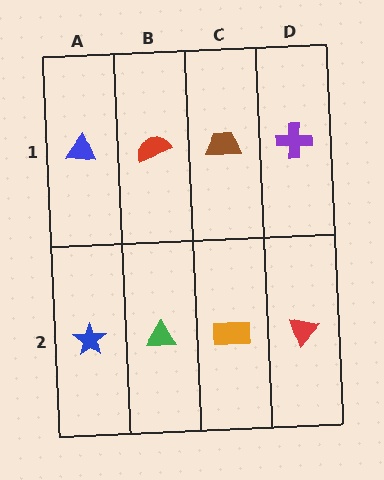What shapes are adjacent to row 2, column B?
A red semicircle (row 1, column B), a blue star (row 2, column A), an orange rectangle (row 2, column C).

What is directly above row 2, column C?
A brown trapezoid.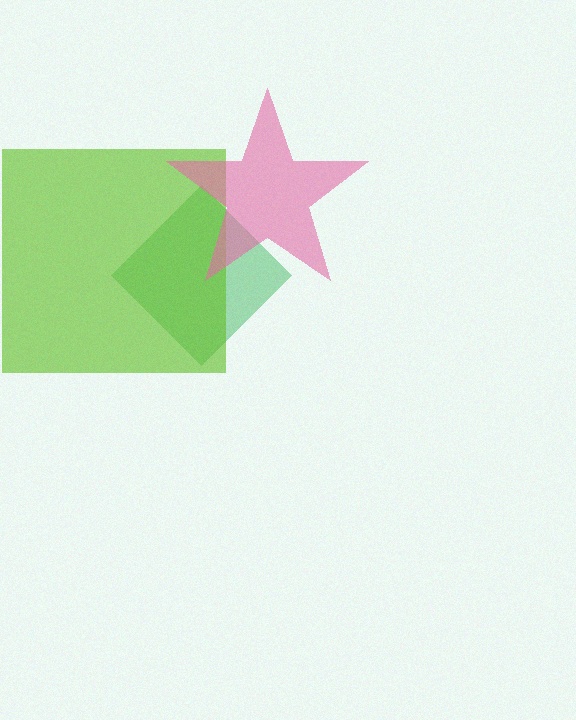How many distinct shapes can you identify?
There are 3 distinct shapes: a green diamond, a lime square, a pink star.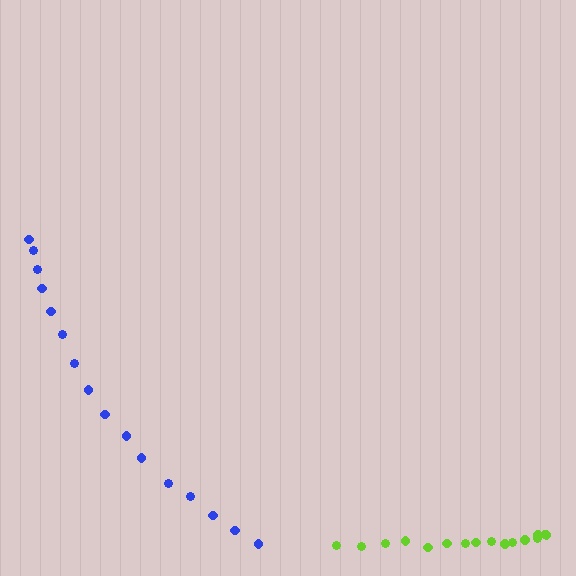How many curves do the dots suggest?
There are 2 distinct paths.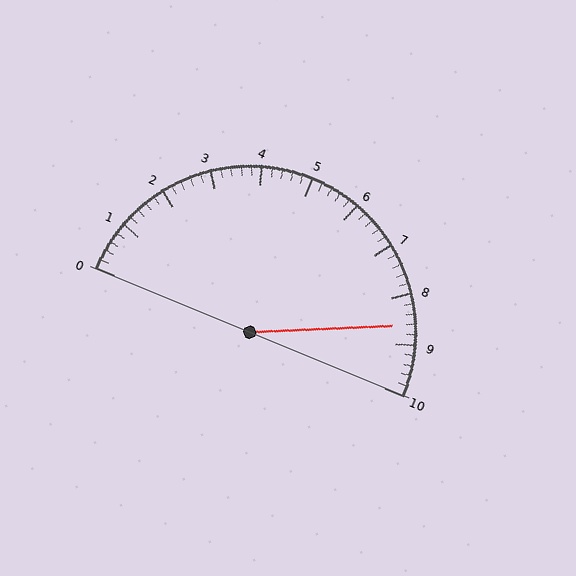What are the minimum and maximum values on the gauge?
The gauge ranges from 0 to 10.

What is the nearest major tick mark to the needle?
The nearest major tick mark is 9.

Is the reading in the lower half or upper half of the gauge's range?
The reading is in the upper half of the range (0 to 10).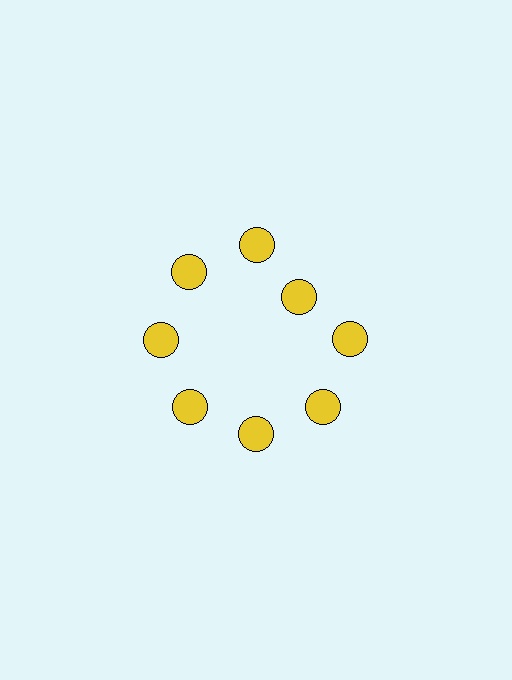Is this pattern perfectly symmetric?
No. The 8 yellow circles are arranged in a ring, but one element near the 2 o'clock position is pulled inward toward the center, breaking the 8-fold rotational symmetry.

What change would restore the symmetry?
The symmetry would be restored by moving it outward, back onto the ring so that all 8 circles sit at equal angles and equal distance from the center.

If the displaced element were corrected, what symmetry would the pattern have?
It would have 8-fold rotational symmetry — the pattern would map onto itself every 45 degrees.